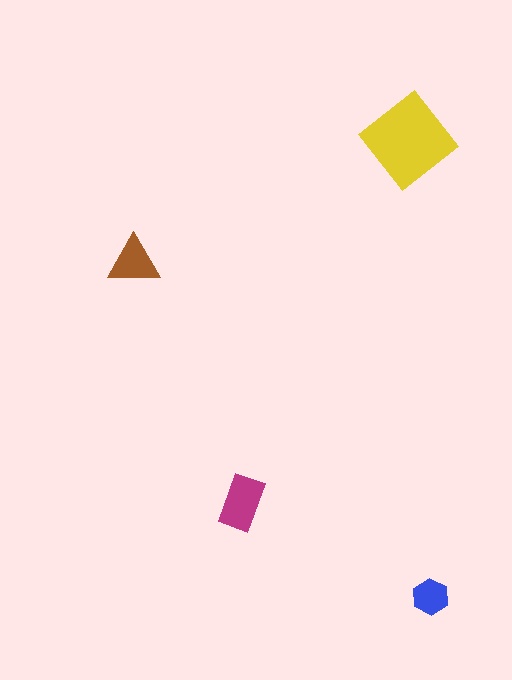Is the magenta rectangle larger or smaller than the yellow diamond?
Smaller.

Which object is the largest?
The yellow diamond.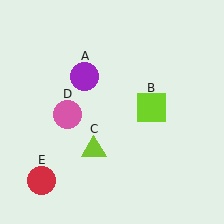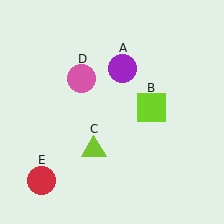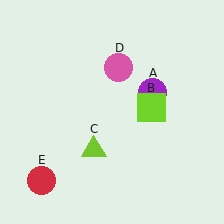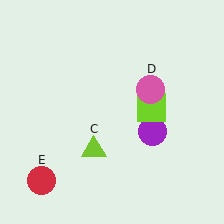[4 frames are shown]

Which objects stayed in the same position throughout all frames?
Lime square (object B) and lime triangle (object C) and red circle (object E) remained stationary.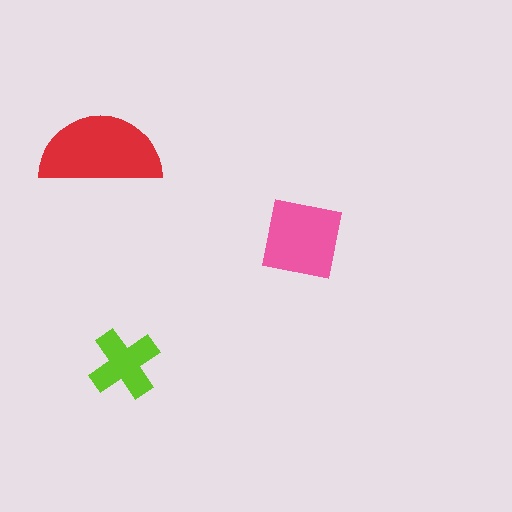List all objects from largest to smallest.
The red semicircle, the pink square, the lime cross.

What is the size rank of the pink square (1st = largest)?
2nd.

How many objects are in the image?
There are 3 objects in the image.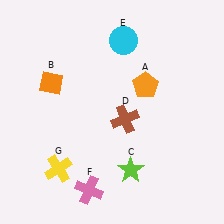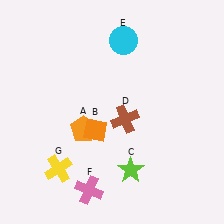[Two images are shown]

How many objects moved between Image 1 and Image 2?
2 objects moved between the two images.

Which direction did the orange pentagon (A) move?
The orange pentagon (A) moved left.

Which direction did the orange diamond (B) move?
The orange diamond (B) moved down.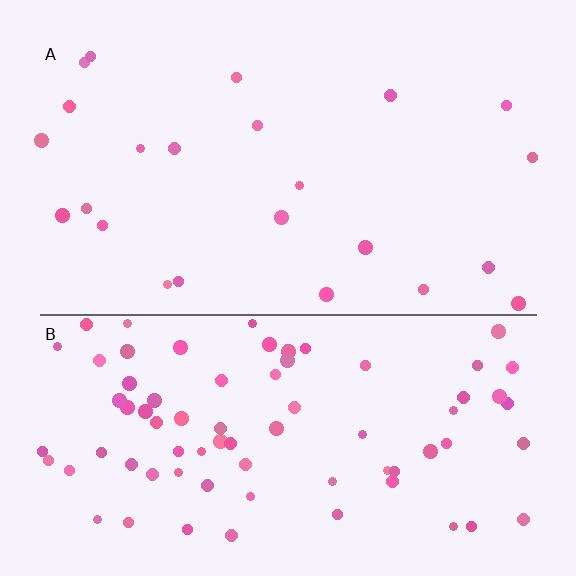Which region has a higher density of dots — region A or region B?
B (the bottom).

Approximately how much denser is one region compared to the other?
Approximately 3.4× — region B over region A.